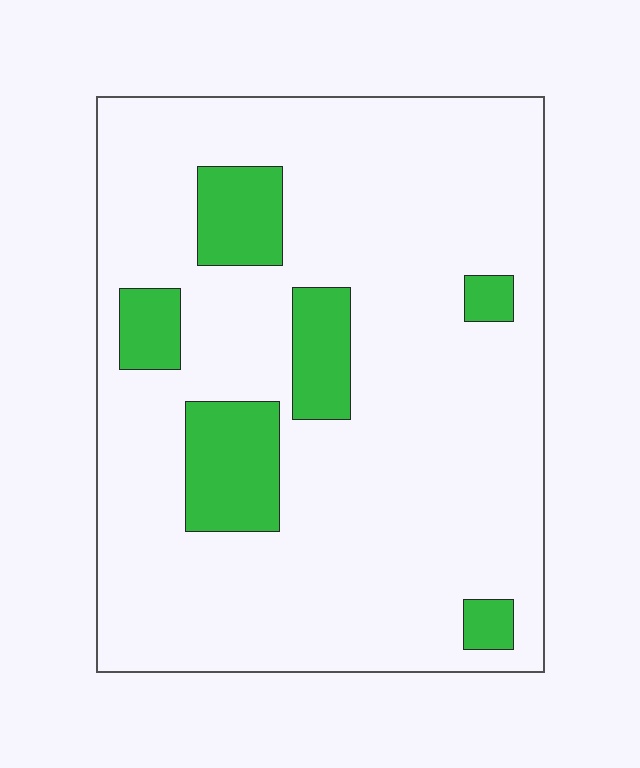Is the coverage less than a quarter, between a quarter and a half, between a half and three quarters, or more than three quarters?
Less than a quarter.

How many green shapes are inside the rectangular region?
6.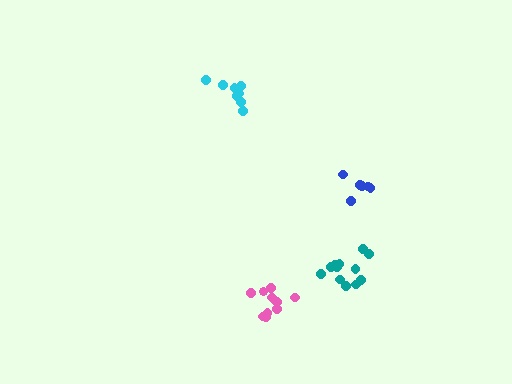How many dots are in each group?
Group 1: 12 dots, Group 2: 6 dots, Group 3: 8 dots, Group 4: 11 dots (37 total).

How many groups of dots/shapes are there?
There are 4 groups.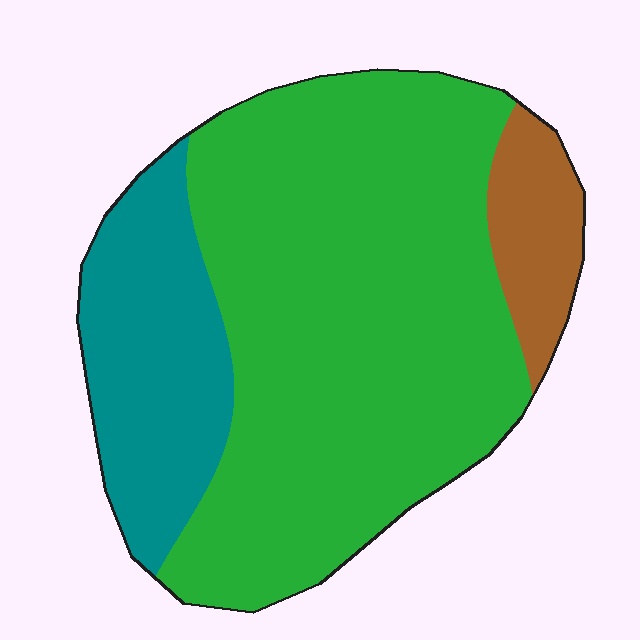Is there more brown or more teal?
Teal.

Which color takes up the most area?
Green, at roughly 70%.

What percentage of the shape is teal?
Teal takes up about one fifth (1/5) of the shape.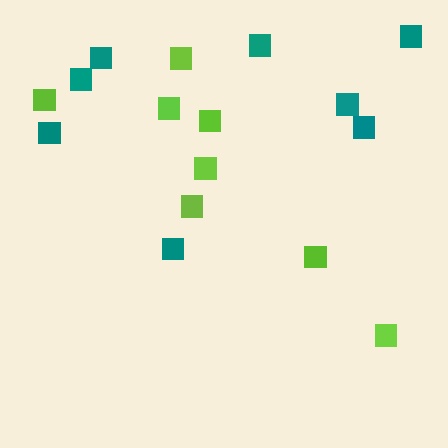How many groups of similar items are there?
There are 2 groups: one group of teal squares (8) and one group of lime squares (8).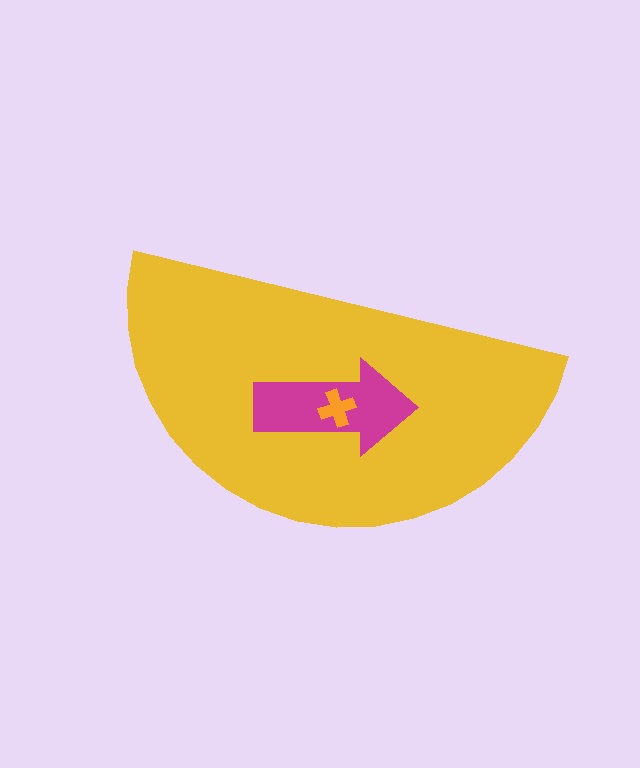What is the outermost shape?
The yellow semicircle.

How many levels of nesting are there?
3.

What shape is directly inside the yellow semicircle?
The magenta arrow.